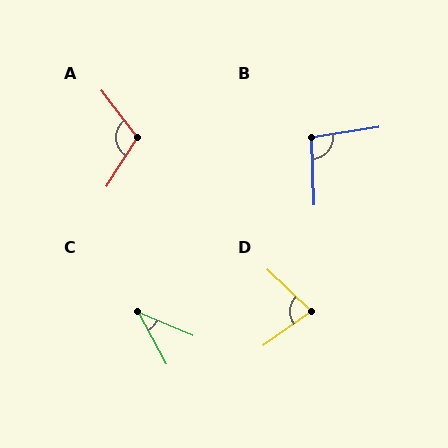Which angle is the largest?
A, at approximately 110 degrees.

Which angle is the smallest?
C, at approximately 39 degrees.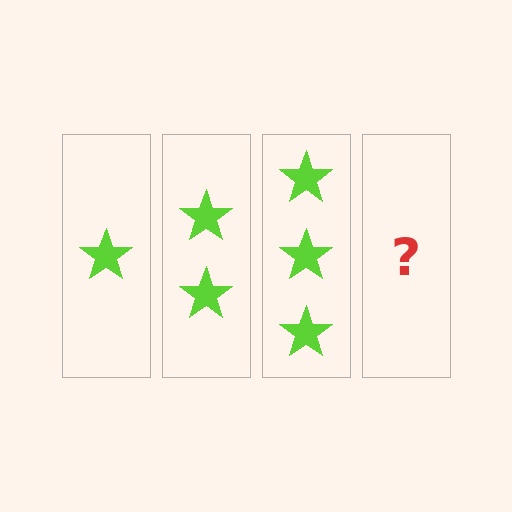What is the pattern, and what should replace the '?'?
The pattern is that each step adds one more star. The '?' should be 4 stars.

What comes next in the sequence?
The next element should be 4 stars.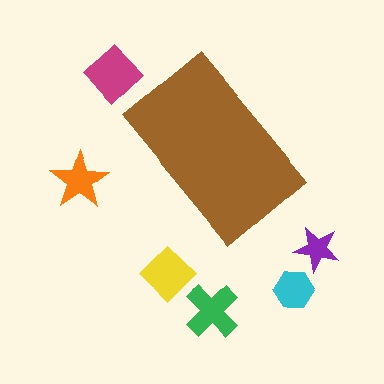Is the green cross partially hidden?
No, the green cross is fully visible.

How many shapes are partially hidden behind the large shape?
0 shapes are partially hidden.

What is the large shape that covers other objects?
A brown rectangle.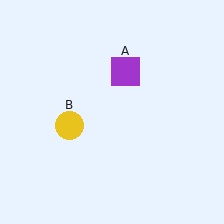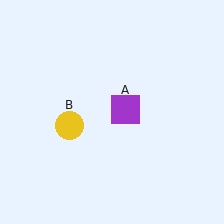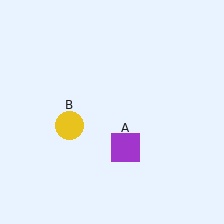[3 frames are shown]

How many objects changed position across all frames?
1 object changed position: purple square (object A).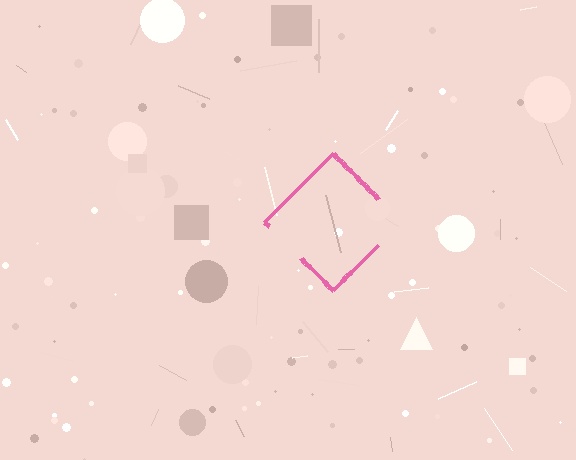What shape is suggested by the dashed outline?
The dashed outline suggests a diamond.